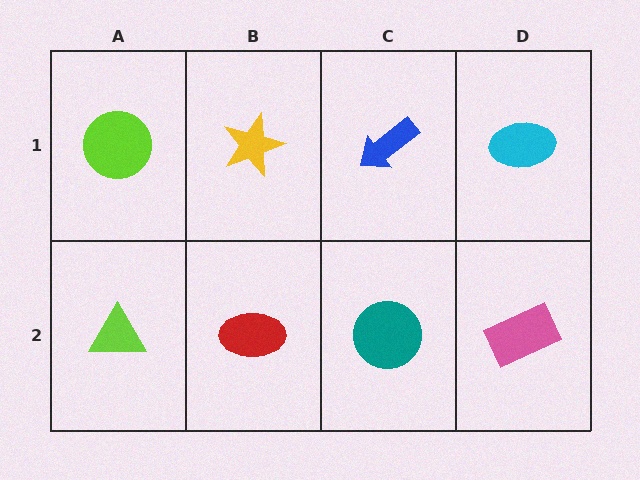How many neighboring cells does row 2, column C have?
3.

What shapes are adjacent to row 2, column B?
A yellow star (row 1, column B), a lime triangle (row 2, column A), a teal circle (row 2, column C).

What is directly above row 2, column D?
A cyan ellipse.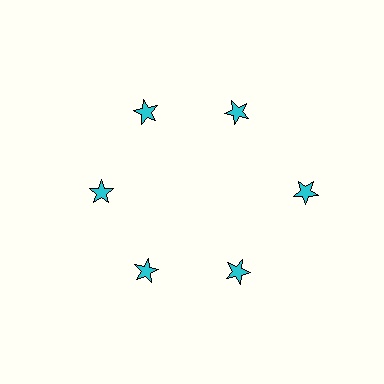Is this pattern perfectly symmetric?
No. The 6 cyan stars are arranged in a ring, but one element near the 3 o'clock position is pushed outward from the center, breaking the 6-fold rotational symmetry.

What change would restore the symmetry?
The symmetry would be restored by moving it inward, back onto the ring so that all 6 stars sit at equal angles and equal distance from the center.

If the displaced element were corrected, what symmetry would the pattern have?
It would have 6-fold rotational symmetry — the pattern would map onto itself every 60 degrees.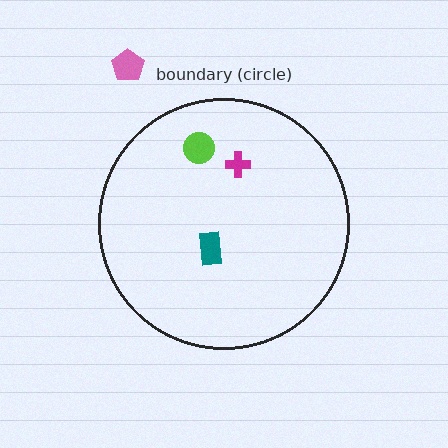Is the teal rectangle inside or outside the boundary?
Inside.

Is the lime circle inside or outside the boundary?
Inside.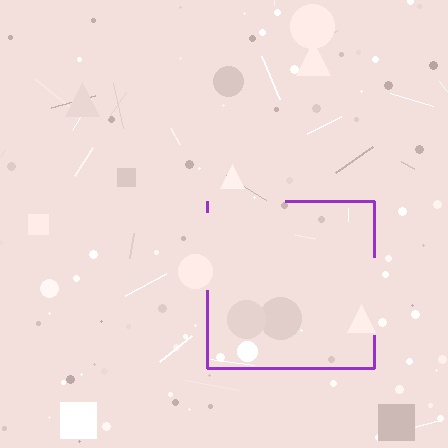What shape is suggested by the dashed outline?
The dashed outline suggests a square.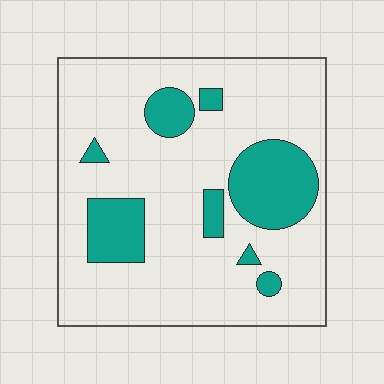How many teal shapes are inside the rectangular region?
8.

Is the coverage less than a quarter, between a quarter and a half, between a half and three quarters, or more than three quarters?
Less than a quarter.